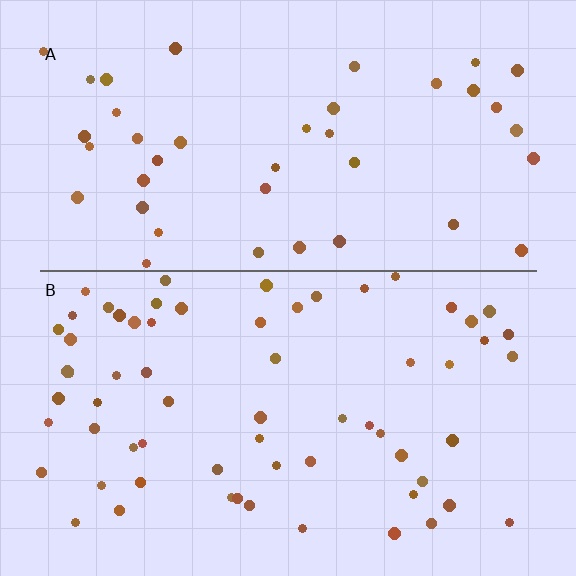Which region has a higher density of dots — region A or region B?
B (the bottom).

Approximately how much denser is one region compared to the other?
Approximately 1.6× — region B over region A.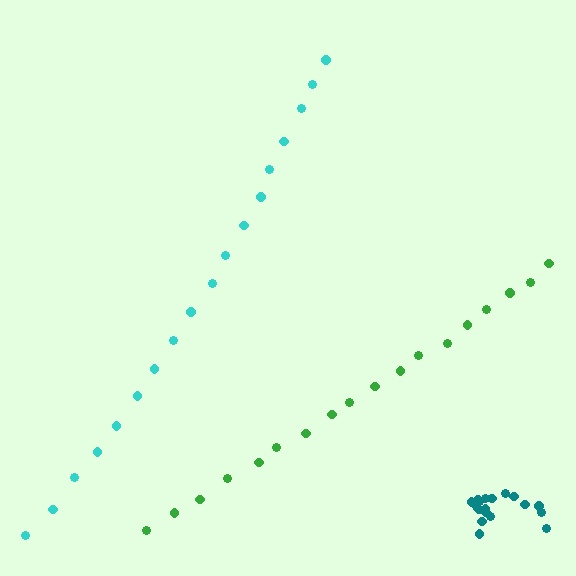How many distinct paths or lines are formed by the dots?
There are 3 distinct paths.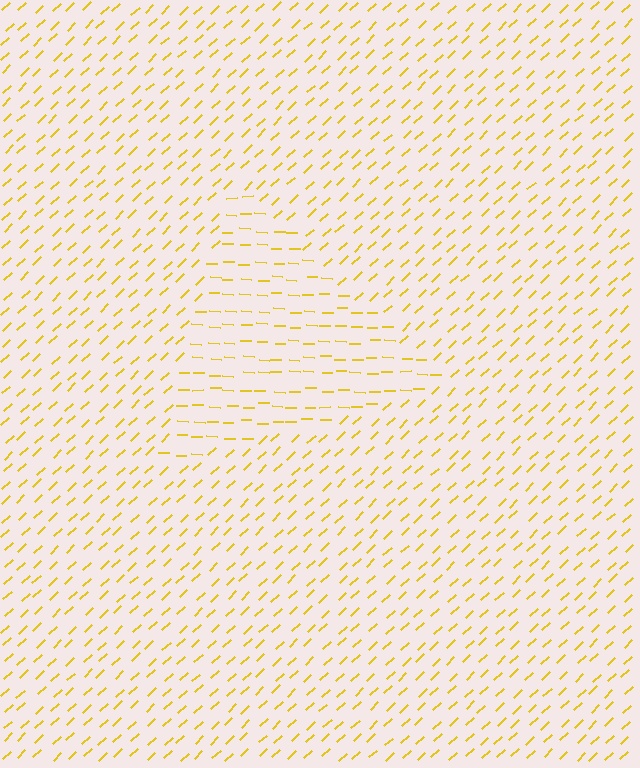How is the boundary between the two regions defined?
The boundary is defined purely by a change in line orientation (approximately 45 degrees difference). All lines are the same color and thickness.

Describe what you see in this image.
The image is filled with small yellow line segments. A triangle region in the image has lines oriented differently from the surrounding lines, creating a visible texture boundary.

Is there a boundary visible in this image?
Yes, there is a texture boundary formed by a change in line orientation.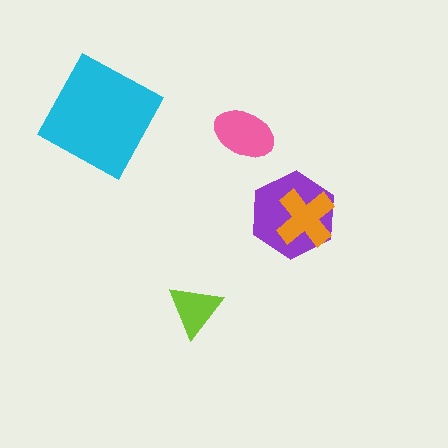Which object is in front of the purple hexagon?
The orange cross is in front of the purple hexagon.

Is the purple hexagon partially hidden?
Yes, it is partially covered by another shape.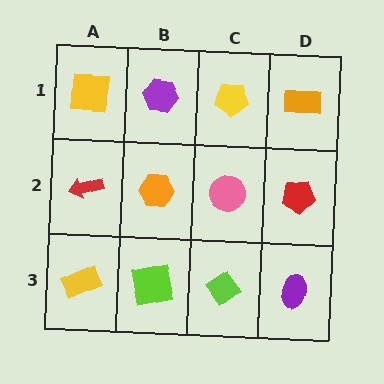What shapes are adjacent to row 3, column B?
An orange hexagon (row 2, column B), a yellow rectangle (row 3, column A), a lime diamond (row 3, column C).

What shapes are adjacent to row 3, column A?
A red arrow (row 2, column A), a lime square (row 3, column B).